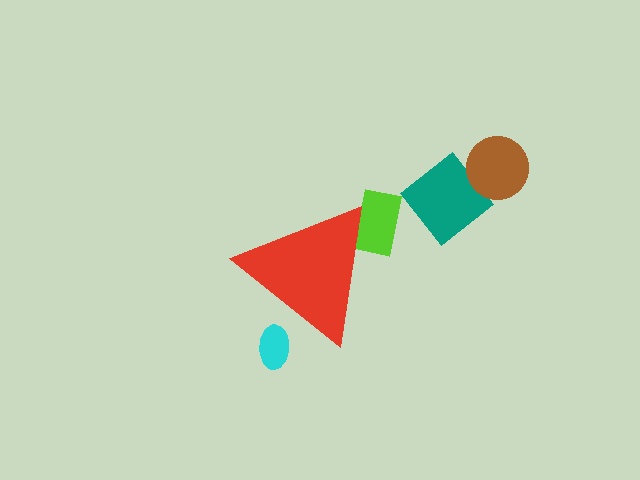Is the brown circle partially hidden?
No, the brown circle is fully visible.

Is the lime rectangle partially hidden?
Yes, the lime rectangle is partially hidden behind the red triangle.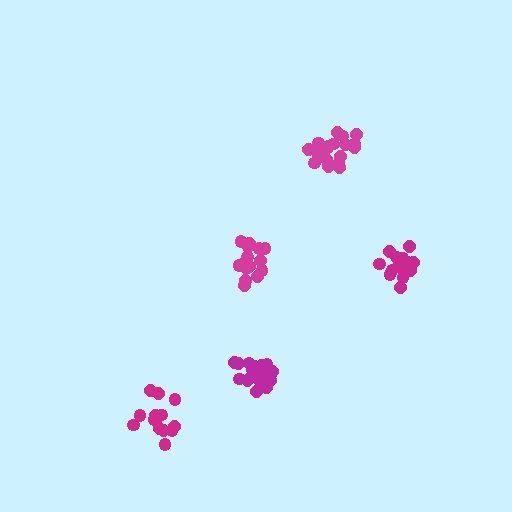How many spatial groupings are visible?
There are 5 spatial groupings.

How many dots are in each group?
Group 1: 14 dots, Group 2: 18 dots, Group 3: 16 dots, Group 4: 20 dots, Group 5: 14 dots (82 total).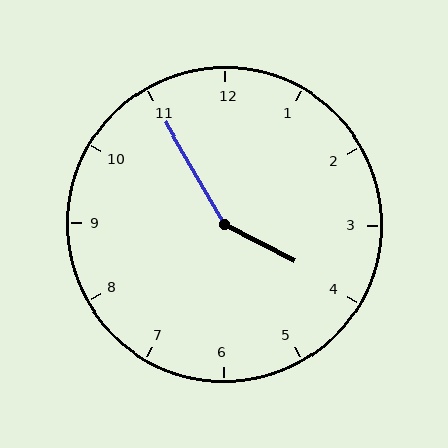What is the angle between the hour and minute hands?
Approximately 148 degrees.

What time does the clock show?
3:55.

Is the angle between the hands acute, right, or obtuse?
It is obtuse.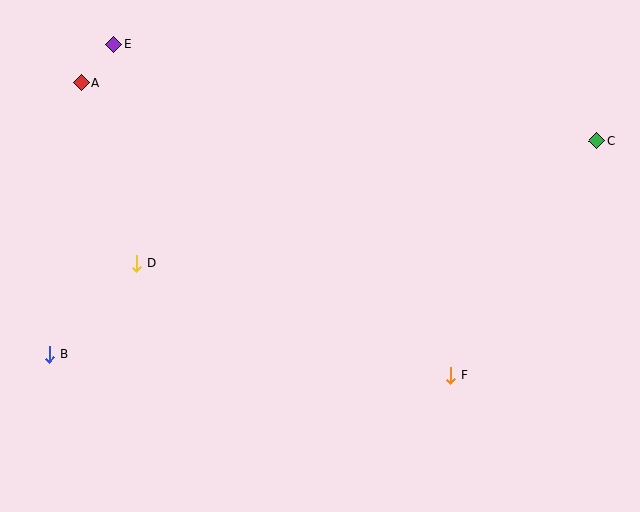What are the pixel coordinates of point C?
Point C is at (597, 141).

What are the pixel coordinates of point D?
Point D is at (137, 263).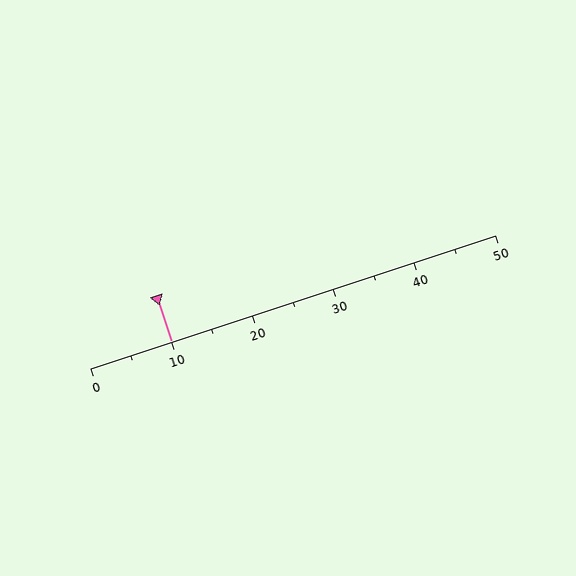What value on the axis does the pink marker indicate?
The marker indicates approximately 10.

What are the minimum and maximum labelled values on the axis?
The axis runs from 0 to 50.